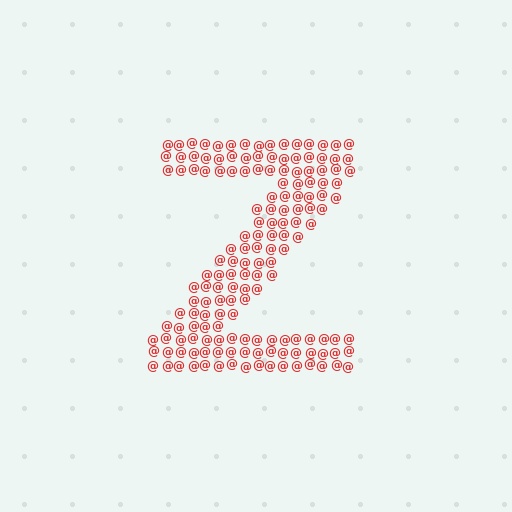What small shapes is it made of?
It is made of small at signs.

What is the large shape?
The large shape is the letter Z.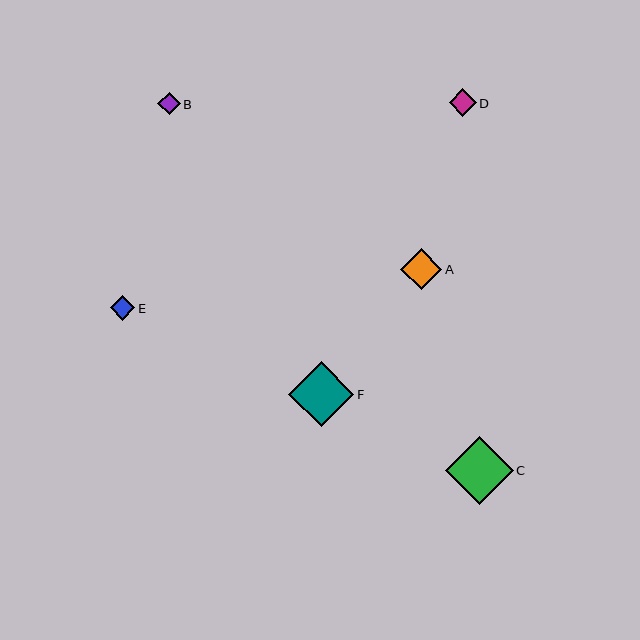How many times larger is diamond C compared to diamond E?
Diamond C is approximately 2.8 times the size of diamond E.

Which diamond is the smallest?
Diamond B is the smallest with a size of approximately 22 pixels.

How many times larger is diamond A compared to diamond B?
Diamond A is approximately 1.8 times the size of diamond B.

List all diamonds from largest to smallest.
From largest to smallest: C, F, A, D, E, B.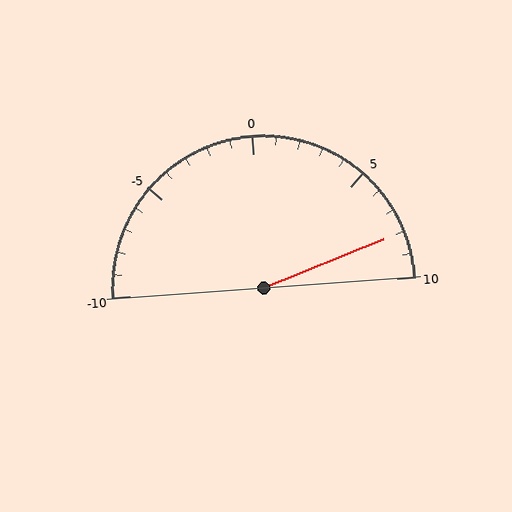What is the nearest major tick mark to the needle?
The nearest major tick mark is 10.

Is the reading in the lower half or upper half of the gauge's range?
The reading is in the upper half of the range (-10 to 10).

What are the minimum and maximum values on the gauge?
The gauge ranges from -10 to 10.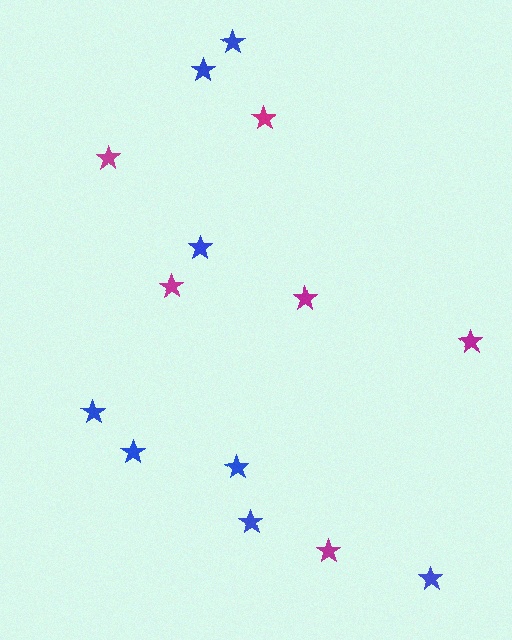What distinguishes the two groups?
There are 2 groups: one group of blue stars (8) and one group of magenta stars (6).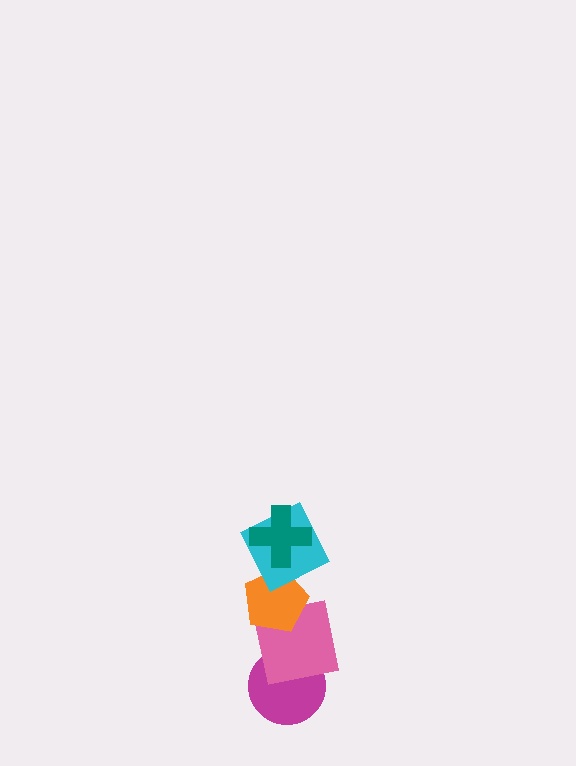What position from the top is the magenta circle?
The magenta circle is 5th from the top.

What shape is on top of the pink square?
The orange pentagon is on top of the pink square.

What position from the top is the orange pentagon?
The orange pentagon is 3rd from the top.